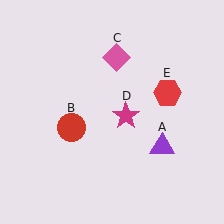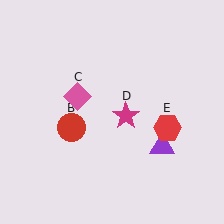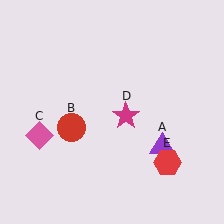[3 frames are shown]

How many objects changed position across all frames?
2 objects changed position: pink diamond (object C), red hexagon (object E).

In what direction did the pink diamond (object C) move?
The pink diamond (object C) moved down and to the left.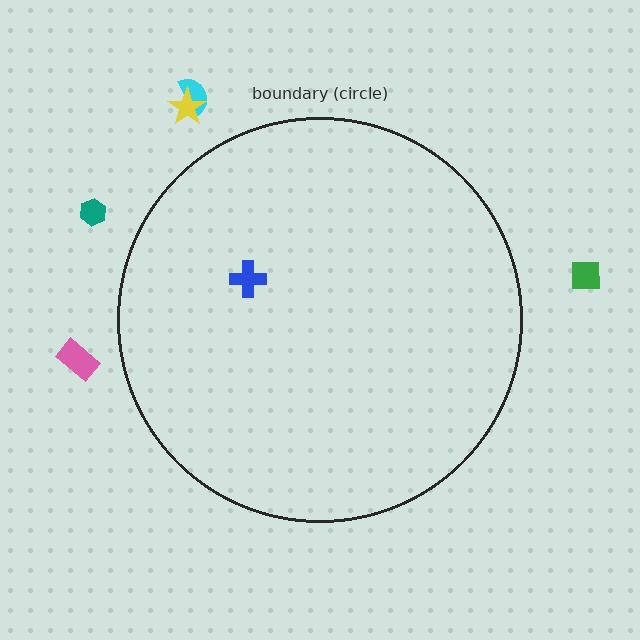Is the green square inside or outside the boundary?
Outside.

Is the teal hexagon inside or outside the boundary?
Outside.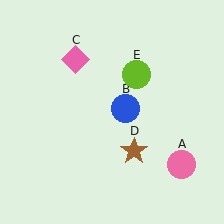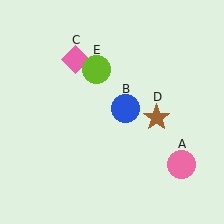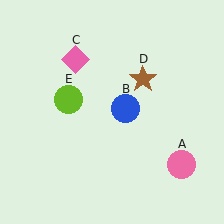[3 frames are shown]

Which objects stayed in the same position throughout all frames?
Pink circle (object A) and blue circle (object B) and pink diamond (object C) remained stationary.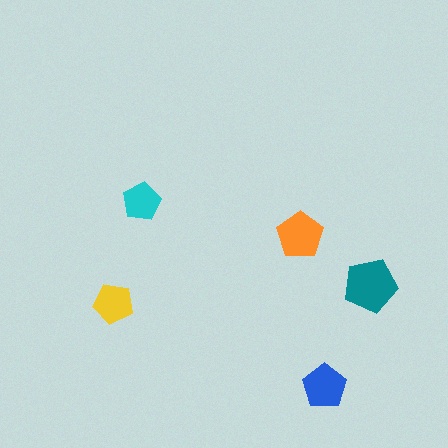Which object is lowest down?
The blue pentagon is bottommost.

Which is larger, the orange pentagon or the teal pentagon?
The teal one.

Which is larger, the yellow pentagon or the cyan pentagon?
The yellow one.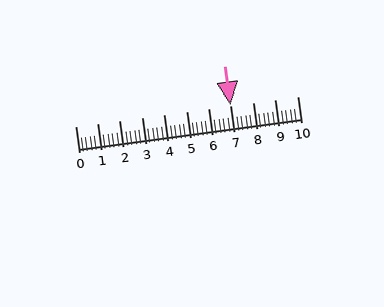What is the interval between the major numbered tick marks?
The major tick marks are spaced 1 units apart.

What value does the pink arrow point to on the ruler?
The pink arrow points to approximately 7.0.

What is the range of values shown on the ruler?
The ruler shows values from 0 to 10.